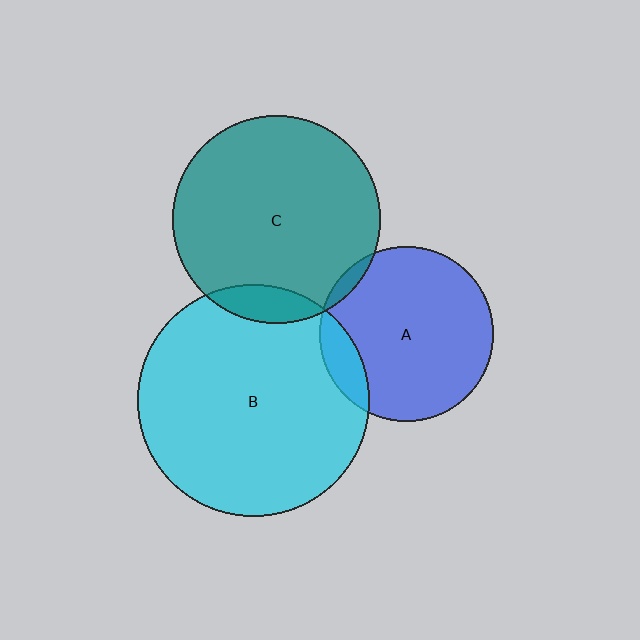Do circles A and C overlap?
Yes.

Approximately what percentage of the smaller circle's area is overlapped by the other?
Approximately 5%.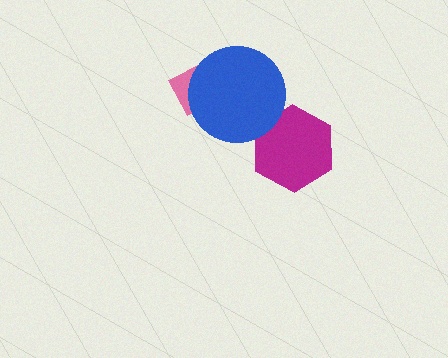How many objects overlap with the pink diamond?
1 object overlaps with the pink diamond.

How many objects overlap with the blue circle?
2 objects overlap with the blue circle.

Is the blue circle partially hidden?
No, no other shape covers it.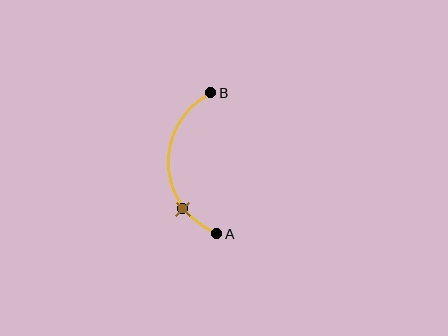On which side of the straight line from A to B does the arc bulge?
The arc bulges to the left of the straight line connecting A and B.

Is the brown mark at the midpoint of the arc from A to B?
No. The brown mark lies on the arc but is closer to endpoint A. The arc midpoint would be at the point on the curve equidistant along the arc from both A and B.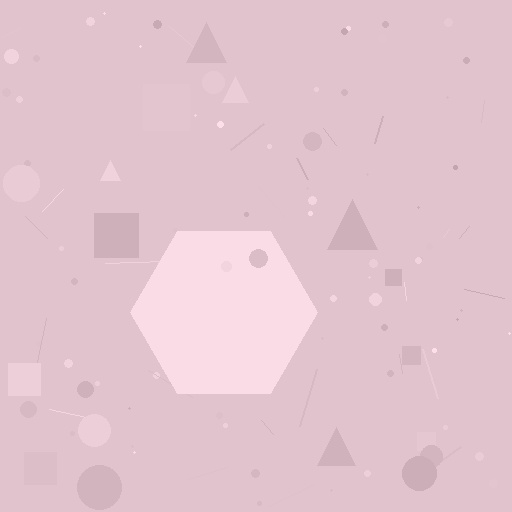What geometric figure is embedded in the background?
A hexagon is embedded in the background.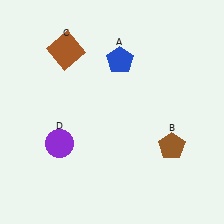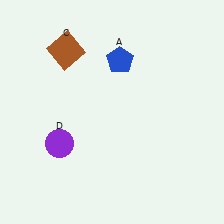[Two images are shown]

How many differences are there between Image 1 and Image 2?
There is 1 difference between the two images.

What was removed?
The brown pentagon (B) was removed in Image 2.